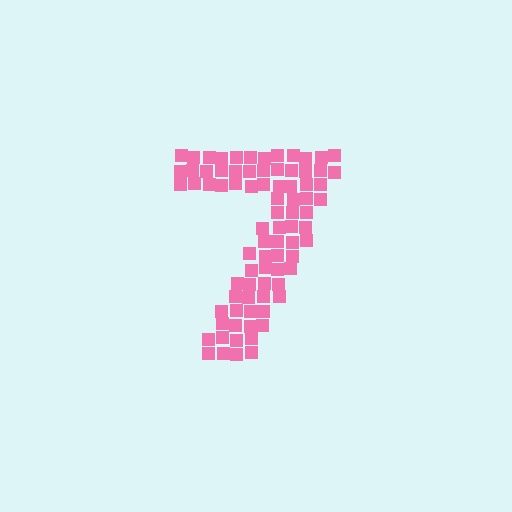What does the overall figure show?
The overall figure shows the digit 7.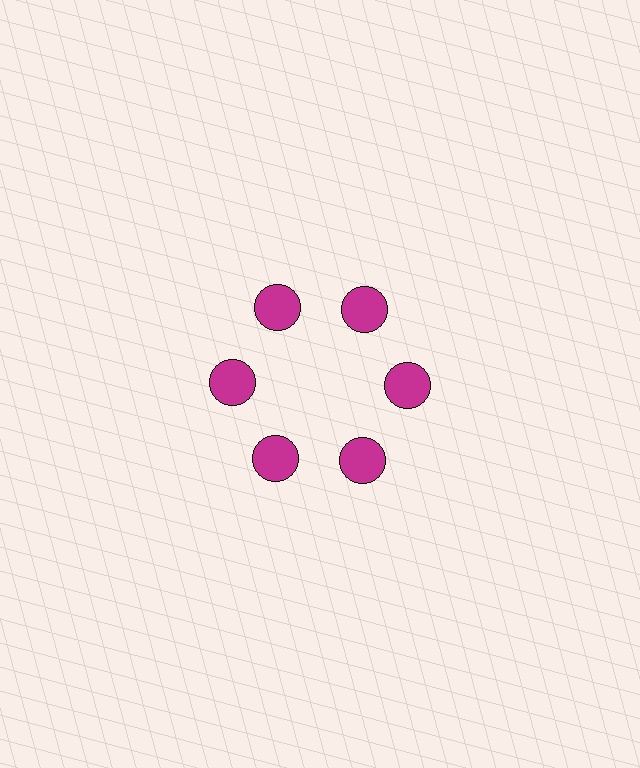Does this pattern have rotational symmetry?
Yes, this pattern has 6-fold rotational symmetry. It looks the same after rotating 60 degrees around the center.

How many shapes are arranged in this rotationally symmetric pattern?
There are 6 shapes, arranged in 6 groups of 1.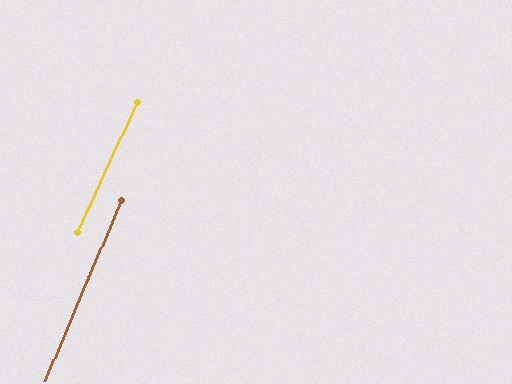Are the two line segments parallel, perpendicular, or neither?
Parallel — their directions differ by only 1.9°.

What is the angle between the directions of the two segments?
Approximately 2 degrees.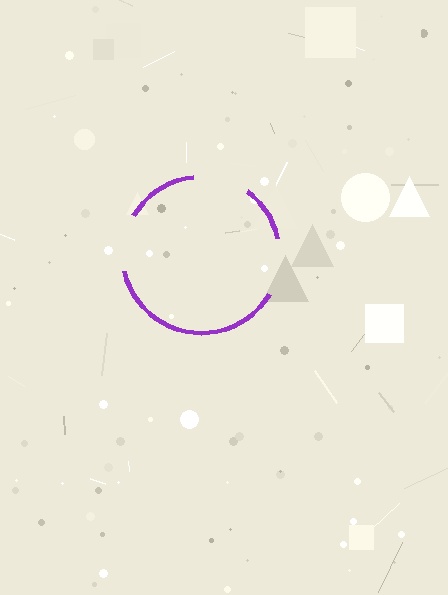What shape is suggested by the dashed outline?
The dashed outline suggests a circle.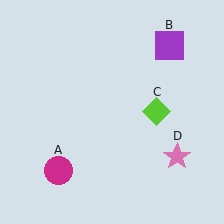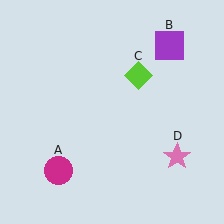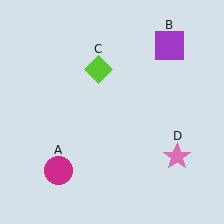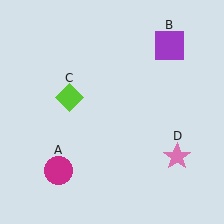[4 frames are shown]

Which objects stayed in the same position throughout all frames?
Magenta circle (object A) and purple square (object B) and pink star (object D) remained stationary.